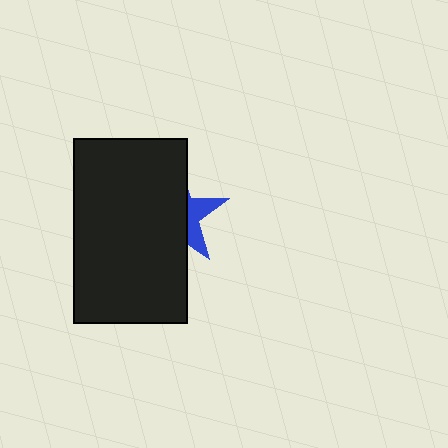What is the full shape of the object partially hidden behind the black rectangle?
The partially hidden object is a blue star.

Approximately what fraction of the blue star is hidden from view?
Roughly 68% of the blue star is hidden behind the black rectangle.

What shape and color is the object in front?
The object in front is a black rectangle.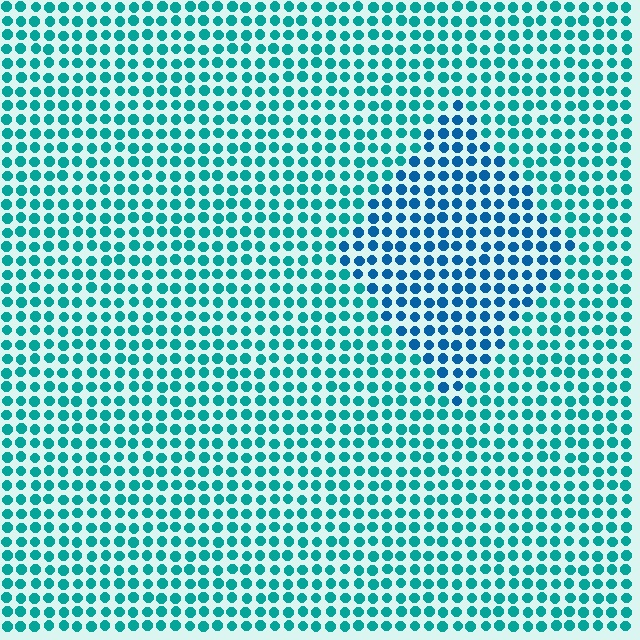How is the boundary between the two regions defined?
The boundary is defined purely by a slight shift in hue (about 30 degrees). Spacing, size, and orientation are identical on both sides.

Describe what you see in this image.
The image is filled with small teal elements in a uniform arrangement. A diamond-shaped region is visible where the elements are tinted to a slightly different hue, forming a subtle color boundary.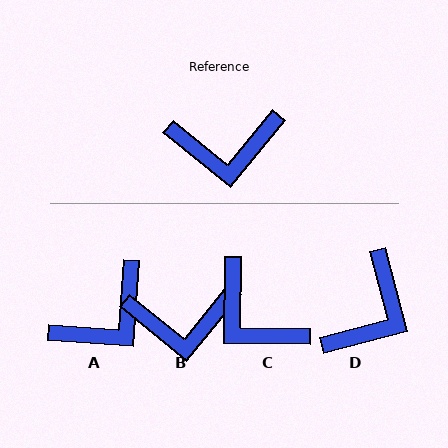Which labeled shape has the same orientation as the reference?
B.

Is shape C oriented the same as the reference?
No, it is off by about 52 degrees.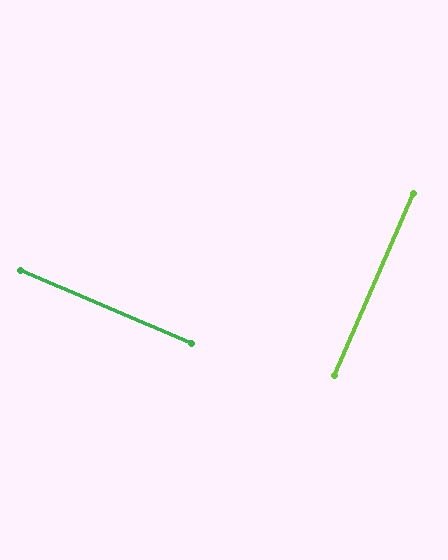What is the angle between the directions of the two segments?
Approximately 90 degrees.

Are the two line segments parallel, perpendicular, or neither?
Perpendicular — they meet at approximately 90°.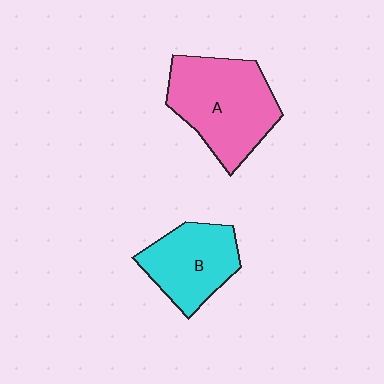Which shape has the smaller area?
Shape B (cyan).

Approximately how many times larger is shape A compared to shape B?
Approximately 1.4 times.